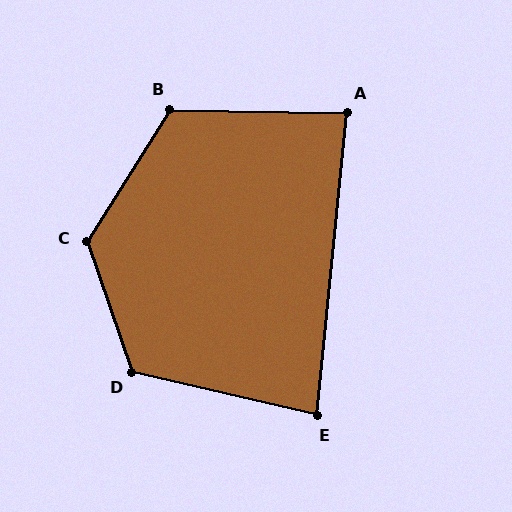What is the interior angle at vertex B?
Approximately 121 degrees (obtuse).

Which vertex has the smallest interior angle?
E, at approximately 83 degrees.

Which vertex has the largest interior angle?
C, at approximately 129 degrees.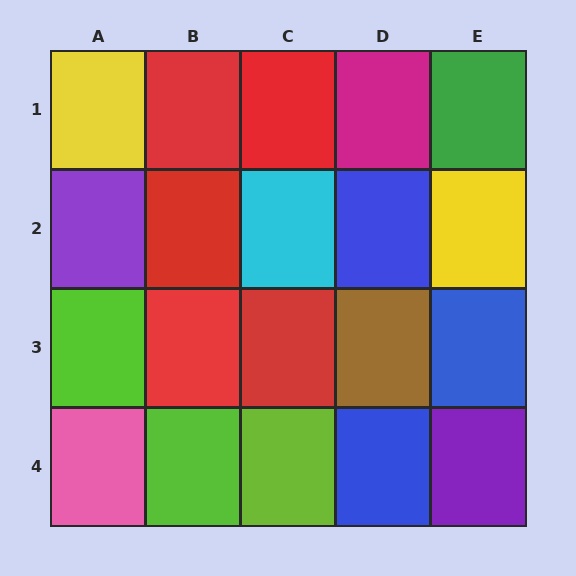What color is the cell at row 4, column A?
Pink.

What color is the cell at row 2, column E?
Yellow.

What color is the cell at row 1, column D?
Magenta.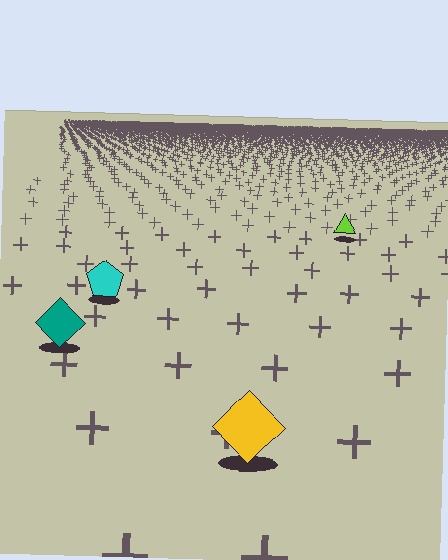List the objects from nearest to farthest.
From nearest to farthest: the yellow diamond, the teal diamond, the cyan pentagon, the lime triangle.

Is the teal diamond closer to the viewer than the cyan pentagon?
Yes. The teal diamond is closer — you can tell from the texture gradient: the ground texture is coarser near it.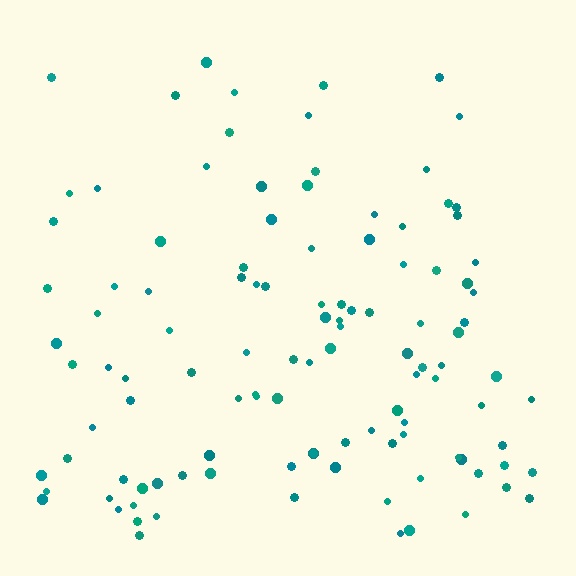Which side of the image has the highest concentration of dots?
The bottom.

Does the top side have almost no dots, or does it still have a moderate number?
Still a moderate number, just noticeably fewer than the bottom.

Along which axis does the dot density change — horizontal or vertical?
Vertical.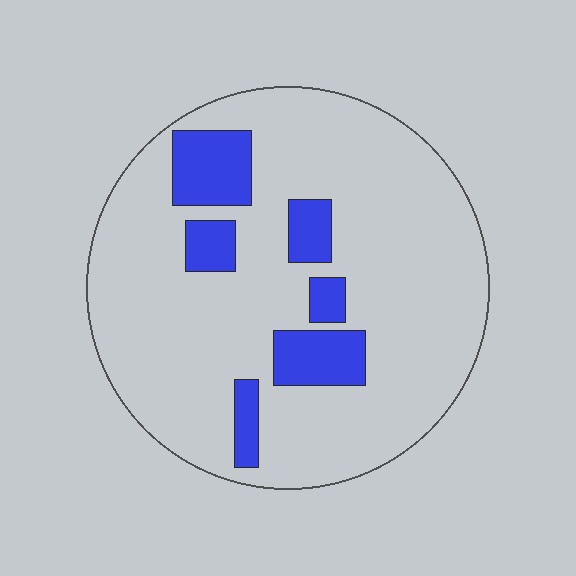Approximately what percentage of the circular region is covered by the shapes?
Approximately 15%.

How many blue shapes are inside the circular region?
6.